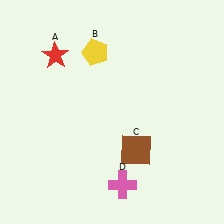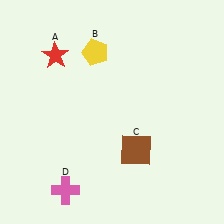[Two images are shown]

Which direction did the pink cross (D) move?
The pink cross (D) moved left.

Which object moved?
The pink cross (D) moved left.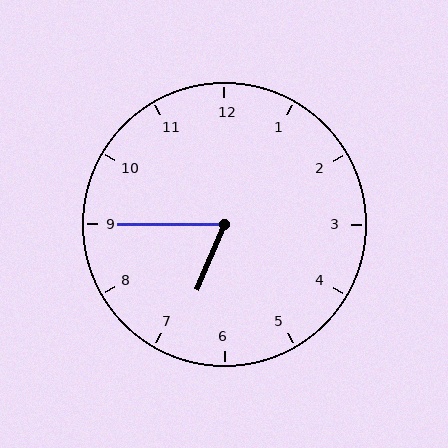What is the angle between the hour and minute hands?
Approximately 68 degrees.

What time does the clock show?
6:45.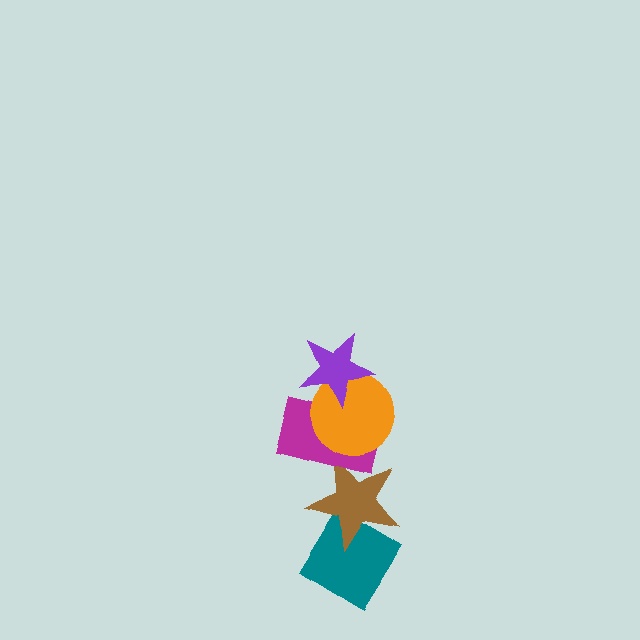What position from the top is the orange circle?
The orange circle is 2nd from the top.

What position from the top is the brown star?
The brown star is 4th from the top.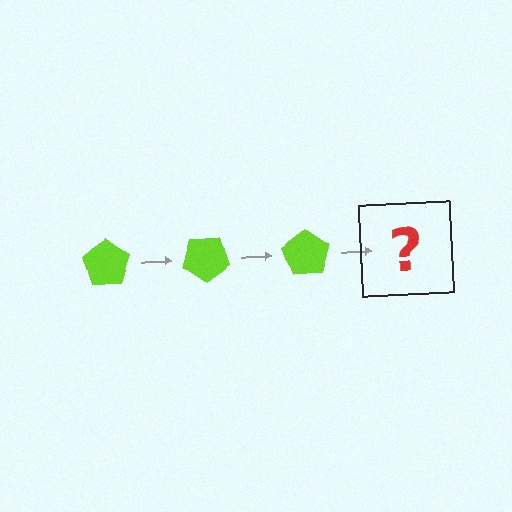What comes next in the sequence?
The next element should be a lime pentagon rotated 105 degrees.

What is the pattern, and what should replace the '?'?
The pattern is that the pentagon rotates 35 degrees each step. The '?' should be a lime pentagon rotated 105 degrees.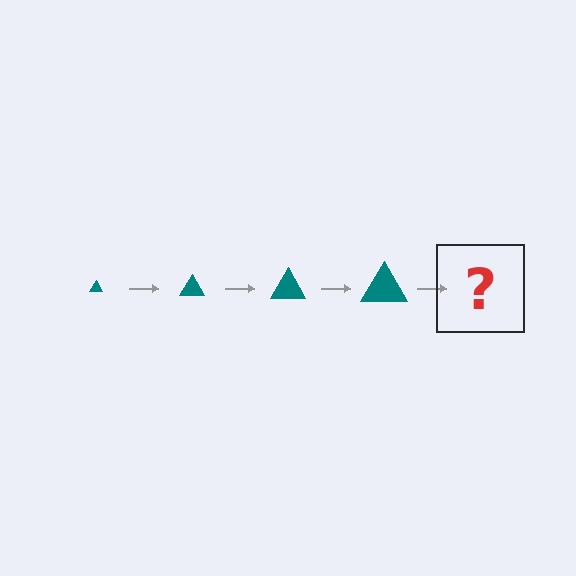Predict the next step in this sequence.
The next step is a teal triangle, larger than the previous one.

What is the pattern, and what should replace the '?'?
The pattern is that the triangle gets progressively larger each step. The '?' should be a teal triangle, larger than the previous one.